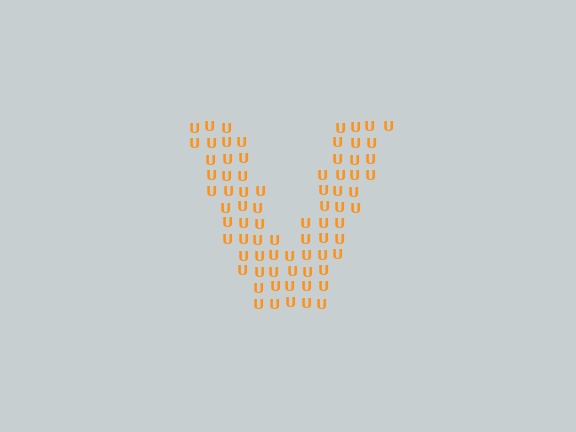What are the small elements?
The small elements are letter U's.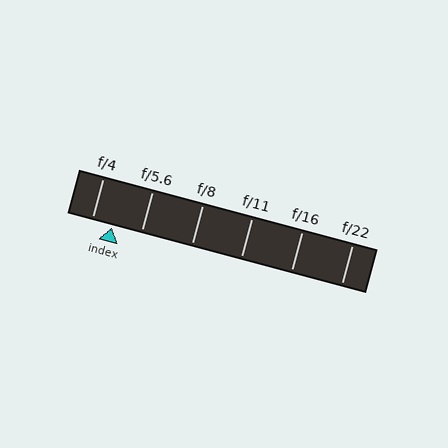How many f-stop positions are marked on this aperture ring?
There are 6 f-stop positions marked.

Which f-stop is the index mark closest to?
The index mark is closest to f/4.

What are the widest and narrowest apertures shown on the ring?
The widest aperture shown is f/4 and the narrowest is f/22.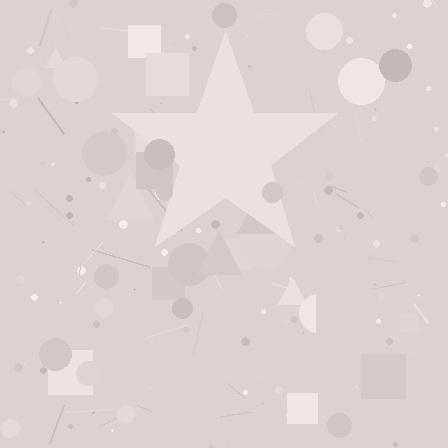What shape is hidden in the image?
A star is hidden in the image.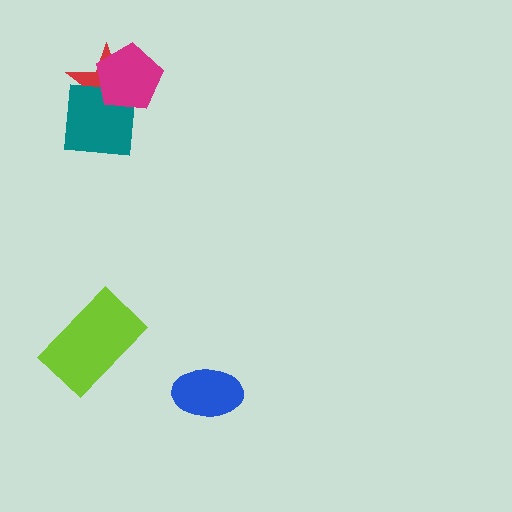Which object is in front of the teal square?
The magenta pentagon is in front of the teal square.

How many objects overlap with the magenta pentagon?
2 objects overlap with the magenta pentagon.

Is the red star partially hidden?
Yes, it is partially covered by another shape.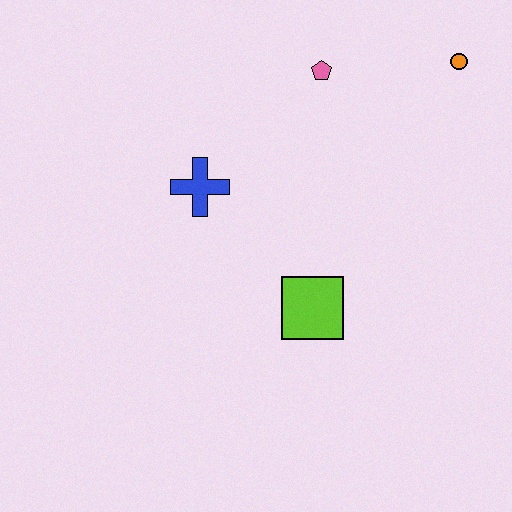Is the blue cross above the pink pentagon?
No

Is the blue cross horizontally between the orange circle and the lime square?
No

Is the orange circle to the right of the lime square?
Yes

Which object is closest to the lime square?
The blue cross is closest to the lime square.